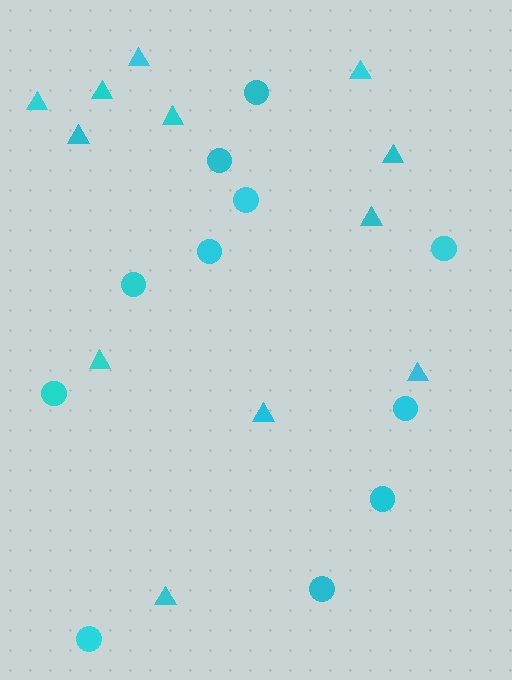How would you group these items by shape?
There are 2 groups: one group of triangles (12) and one group of circles (11).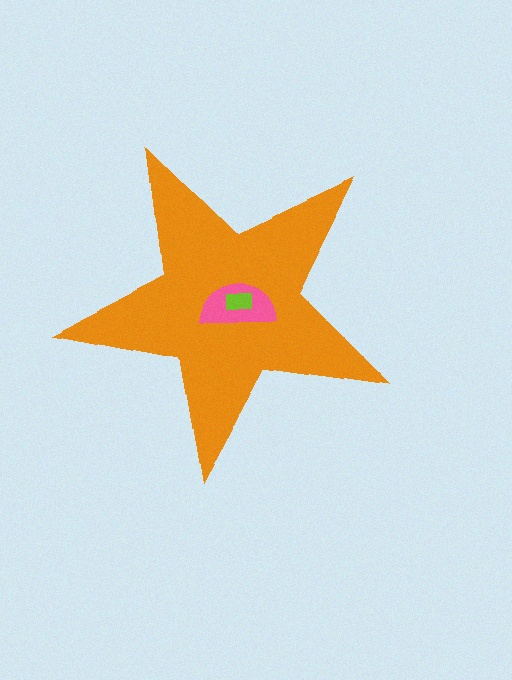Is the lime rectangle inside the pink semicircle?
Yes.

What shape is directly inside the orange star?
The pink semicircle.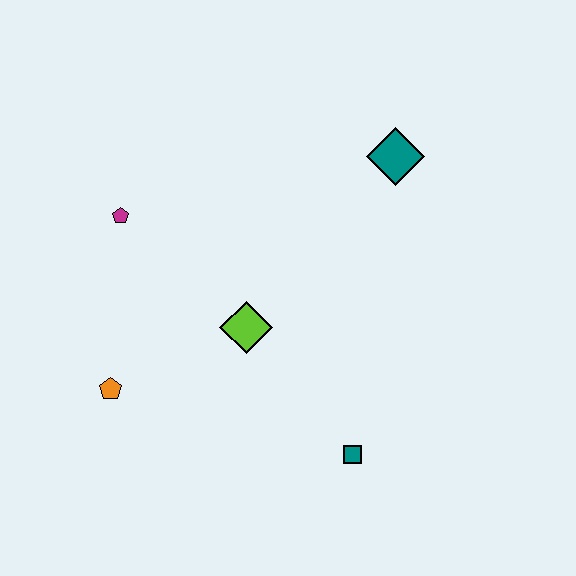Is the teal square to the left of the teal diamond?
Yes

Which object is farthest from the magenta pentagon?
The teal square is farthest from the magenta pentagon.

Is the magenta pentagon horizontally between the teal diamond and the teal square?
No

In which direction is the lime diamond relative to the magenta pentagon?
The lime diamond is to the right of the magenta pentagon.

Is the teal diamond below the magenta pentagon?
No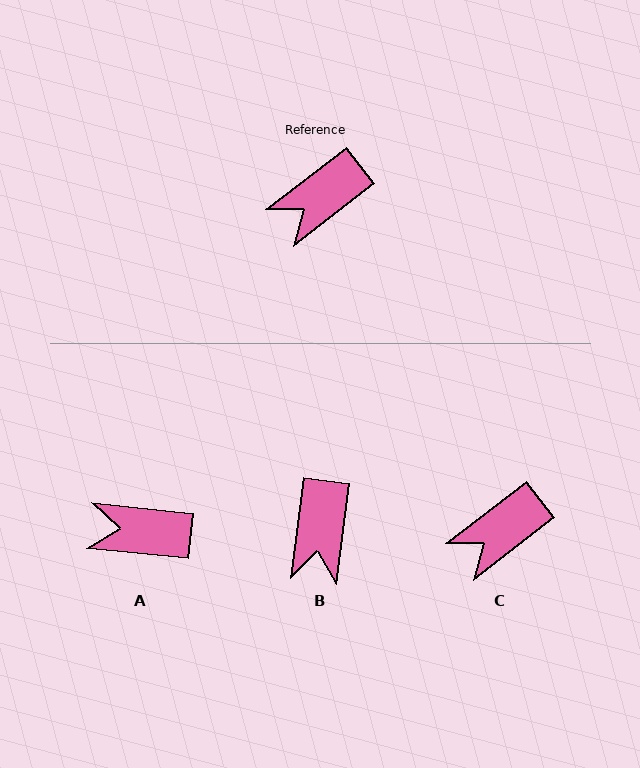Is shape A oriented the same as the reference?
No, it is off by about 43 degrees.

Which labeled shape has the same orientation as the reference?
C.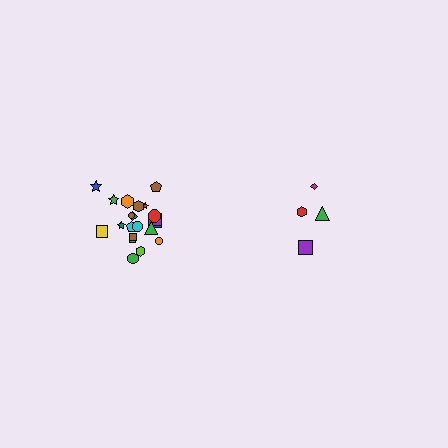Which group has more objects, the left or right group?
The left group.